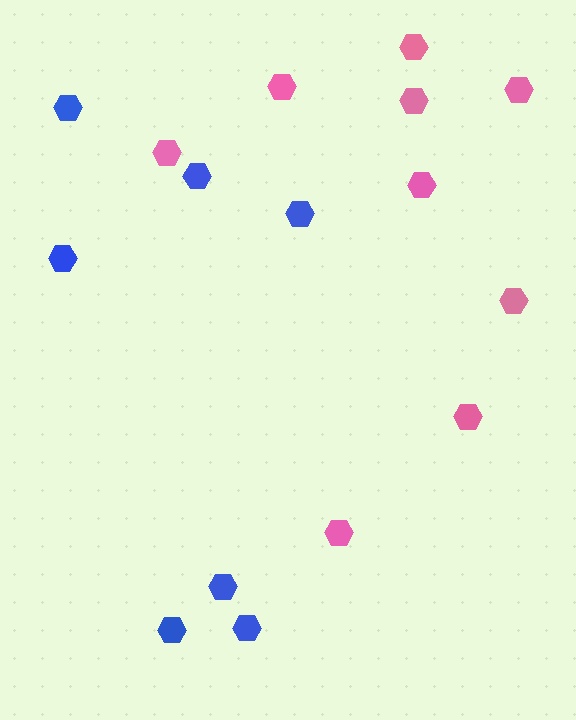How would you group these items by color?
There are 2 groups: one group of pink hexagons (9) and one group of blue hexagons (7).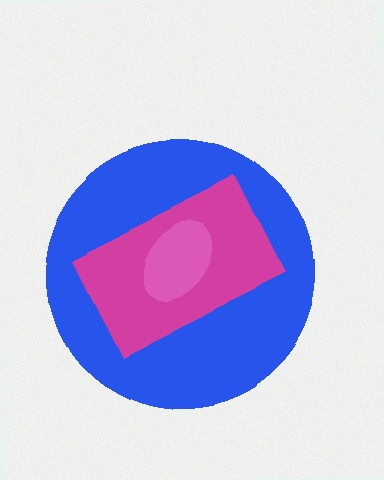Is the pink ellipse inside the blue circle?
Yes.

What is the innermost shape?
The pink ellipse.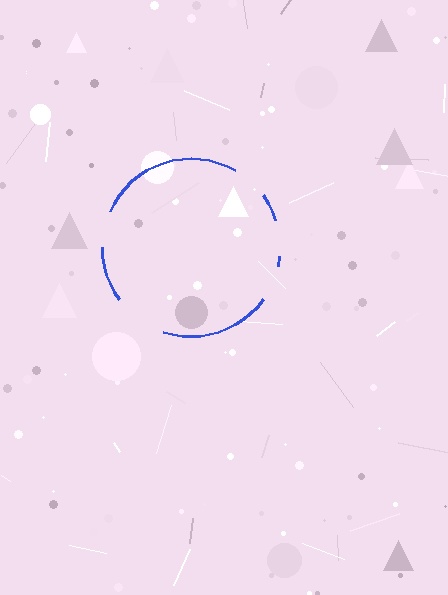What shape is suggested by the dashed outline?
The dashed outline suggests a circle.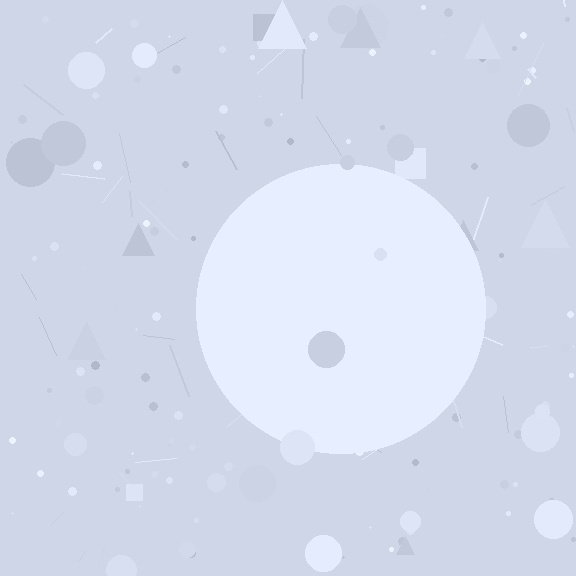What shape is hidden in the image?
A circle is hidden in the image.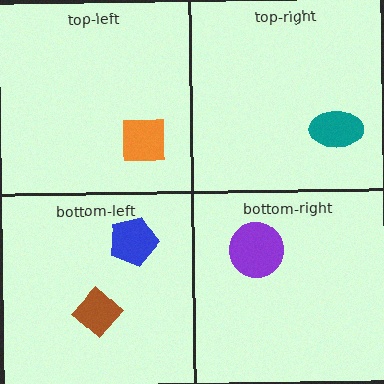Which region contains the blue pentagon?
The bottom-left region.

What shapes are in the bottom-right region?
The purple circle.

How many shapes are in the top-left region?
1.